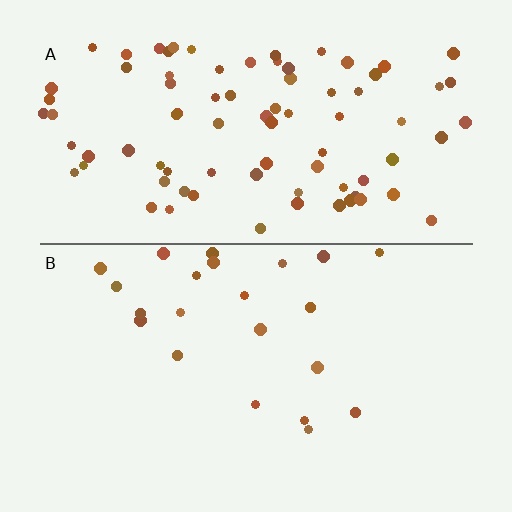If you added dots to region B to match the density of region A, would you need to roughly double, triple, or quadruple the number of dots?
Approximately quadruple.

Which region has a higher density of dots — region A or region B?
A (the top).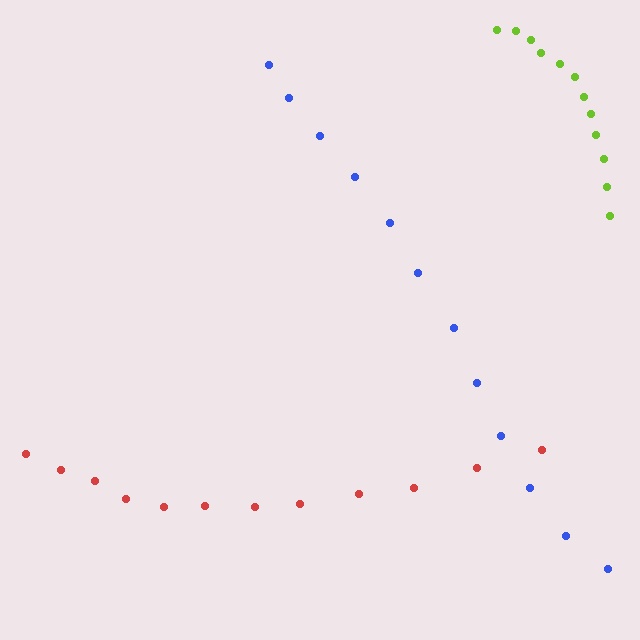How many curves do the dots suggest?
There are 3 distinct paths.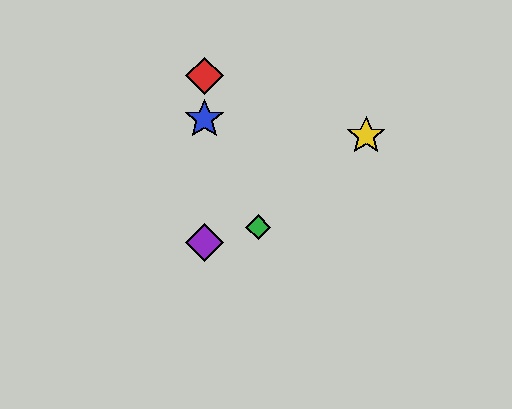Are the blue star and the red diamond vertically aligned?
Yes, both are at x≈204.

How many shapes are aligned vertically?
3 shapes (the red diamond, the blue star, the purple diamond) are aligned vertically.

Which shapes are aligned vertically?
The red diamond, the blue star, the purple diamond are aligned vertically.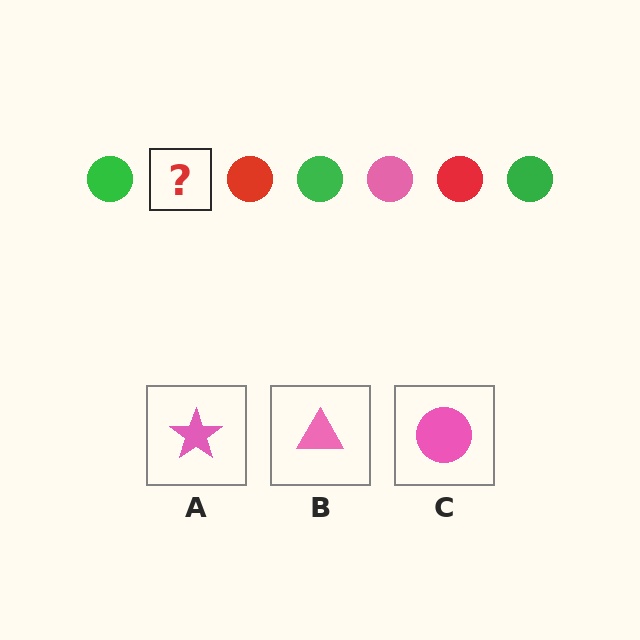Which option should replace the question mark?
Option C.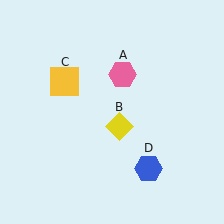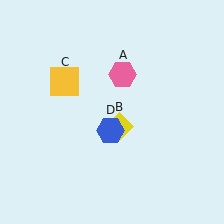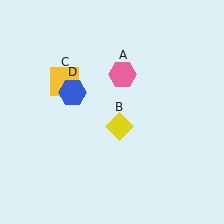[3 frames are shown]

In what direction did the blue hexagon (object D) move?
The blue hexagon (object D) moved up and to the left.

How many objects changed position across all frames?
1 object changed position: blue hexagon (object D).